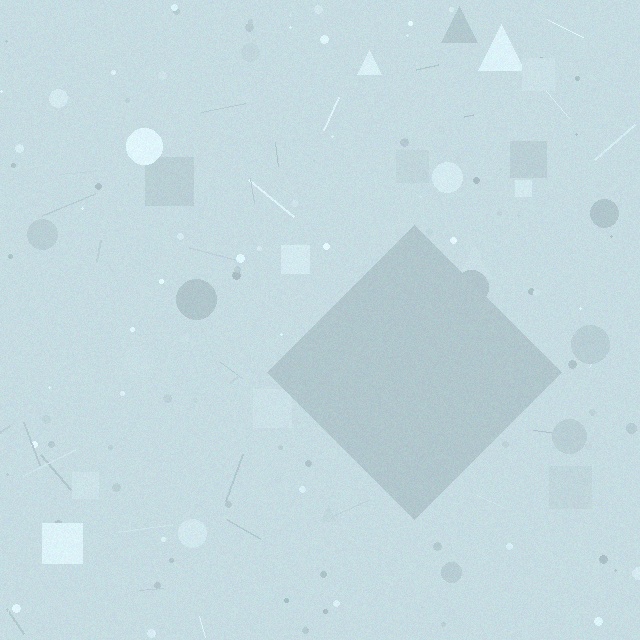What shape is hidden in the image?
A diamond is hidden in the image.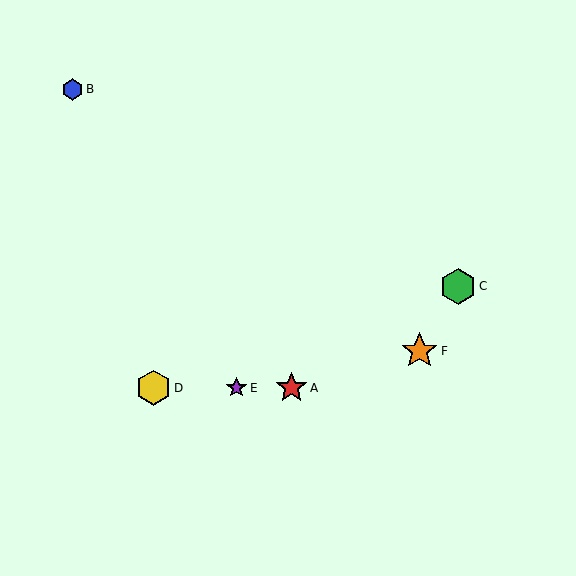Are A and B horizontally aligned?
No, A is at y≈388 and B is at y≈90.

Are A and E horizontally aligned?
Yes, both are at y≈388.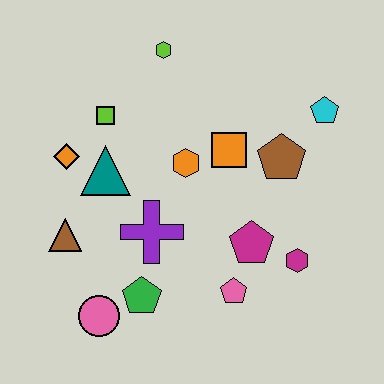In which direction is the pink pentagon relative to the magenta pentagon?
The pink pentagon is below the magenta pentagon.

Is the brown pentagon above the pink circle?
Yes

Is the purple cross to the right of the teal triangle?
Yes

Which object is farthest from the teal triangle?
The cyan pentagon is farthest from the teal triangle.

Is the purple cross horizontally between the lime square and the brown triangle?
No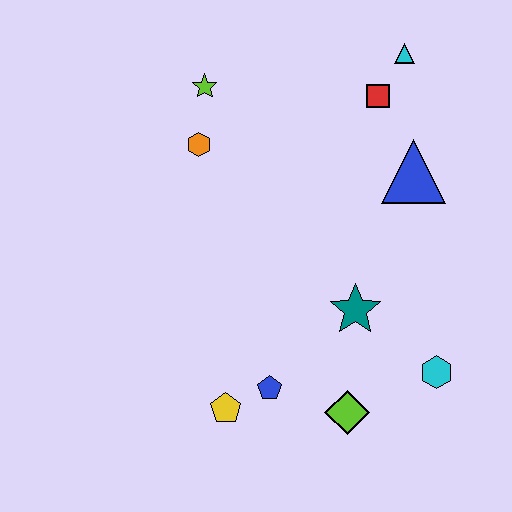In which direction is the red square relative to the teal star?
The red square is above the teal star.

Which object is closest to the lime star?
The orange hexagon is closest to the lime star.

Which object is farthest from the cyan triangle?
The yellow pentagon is farthest from the cyan triangle.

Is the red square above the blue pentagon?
Yes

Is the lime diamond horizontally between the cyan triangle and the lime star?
Yes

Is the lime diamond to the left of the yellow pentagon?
No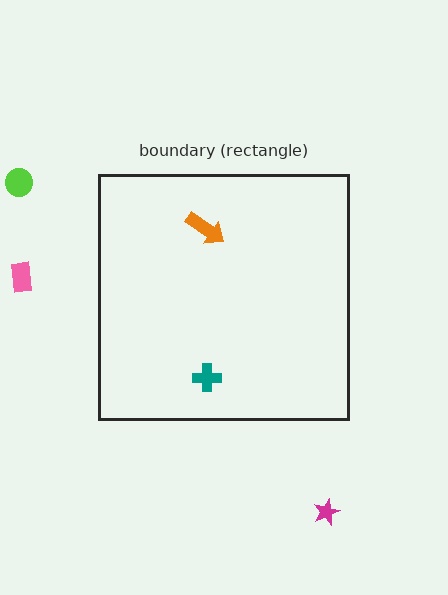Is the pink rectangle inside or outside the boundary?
Outside.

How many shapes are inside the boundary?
2 inside, 3 outside.